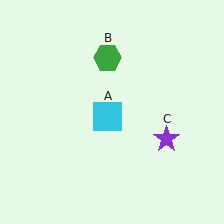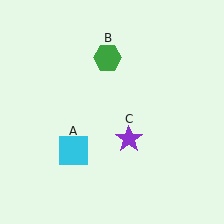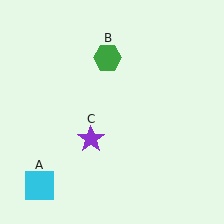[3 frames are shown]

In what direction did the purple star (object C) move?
The purple star (object C) moved left.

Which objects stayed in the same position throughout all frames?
Green hexagon (object B) remained stationary.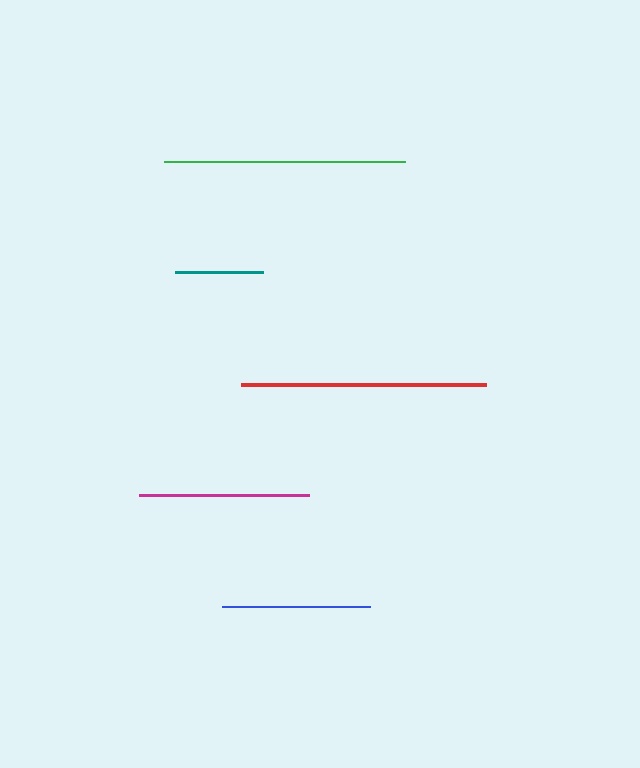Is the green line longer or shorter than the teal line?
The green line is longer than the teal line.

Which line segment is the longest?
The red line is the longest at approximately 245 pixels.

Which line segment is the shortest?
The teal line is the shortest at approximately 88 pixels.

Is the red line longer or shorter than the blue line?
The red line is longer than the blue line.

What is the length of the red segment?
The red segment is approximately 245 pixels long.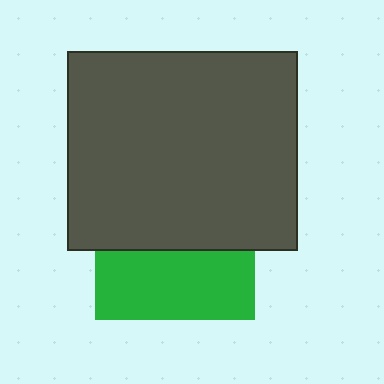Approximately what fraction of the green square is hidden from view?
Roughly 57% of the green square is hidden behind the dark gray rectangle.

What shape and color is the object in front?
The object in front is a dark gray rectangle.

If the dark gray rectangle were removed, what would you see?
You would see the complete green square.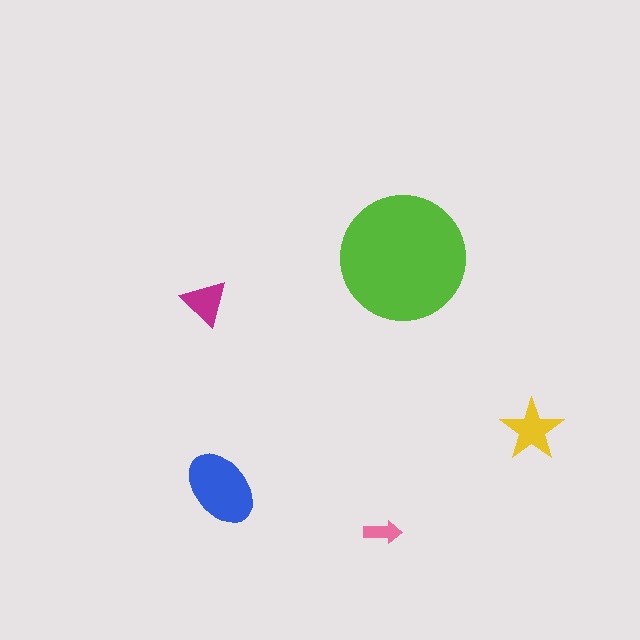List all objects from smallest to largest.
The pink arrow, the magenta triangle, the yellow star, the blue ellipse, the lime circle.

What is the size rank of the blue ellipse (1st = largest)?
2nd.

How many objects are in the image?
There are 5 objects in the image.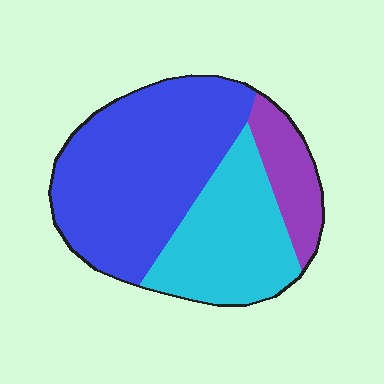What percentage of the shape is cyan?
Cyan covers roughly 30% of the shape.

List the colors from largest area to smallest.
From largest to smallest: blue, cyan, purple.